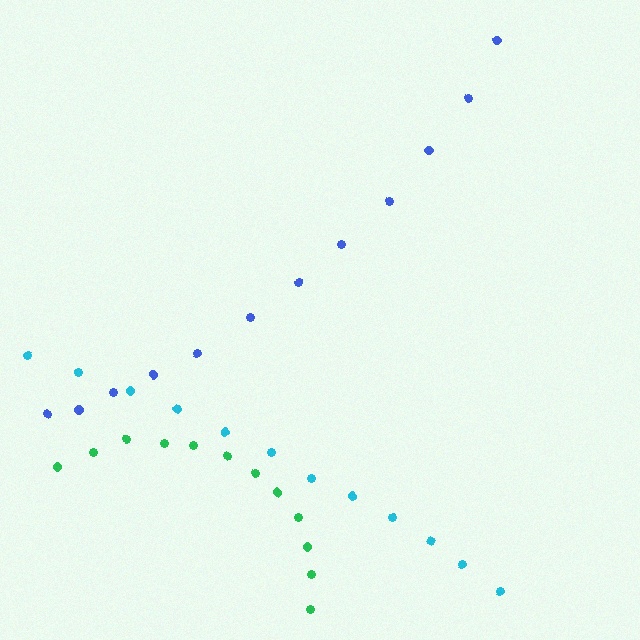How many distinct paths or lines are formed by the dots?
There are 3 distinct paths.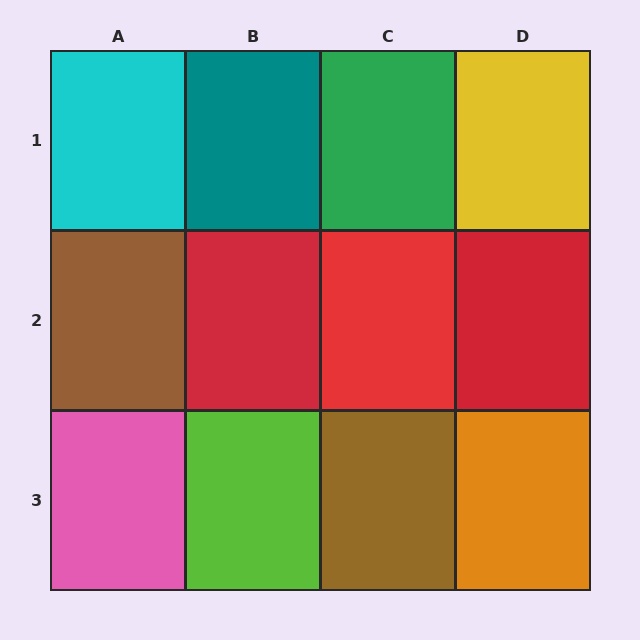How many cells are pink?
1 cell is pink.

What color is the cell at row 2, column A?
Brown.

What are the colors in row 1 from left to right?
Cyan, teal, green, yellow.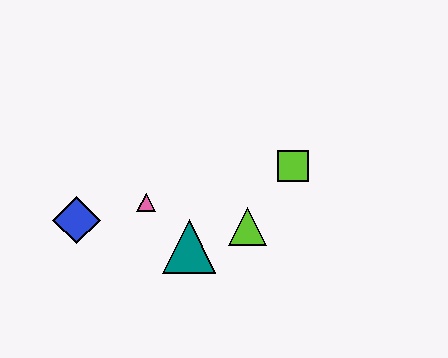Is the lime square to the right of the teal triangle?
Yes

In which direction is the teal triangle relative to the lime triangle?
The teal triangle is to the left of the lime triangle.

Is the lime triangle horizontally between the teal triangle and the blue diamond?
No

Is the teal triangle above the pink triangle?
No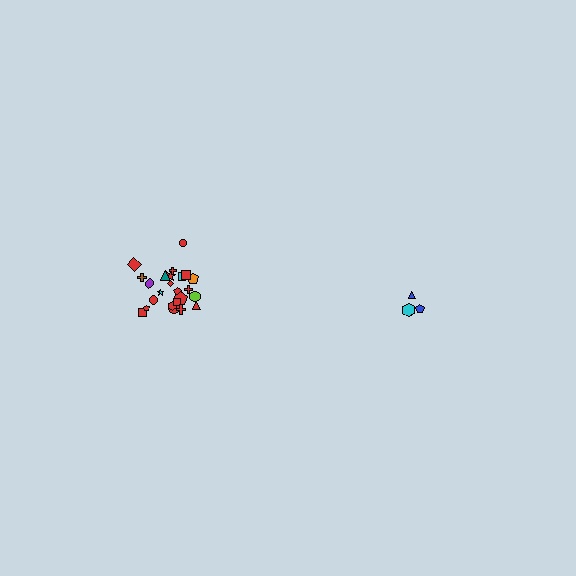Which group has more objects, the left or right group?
The left group.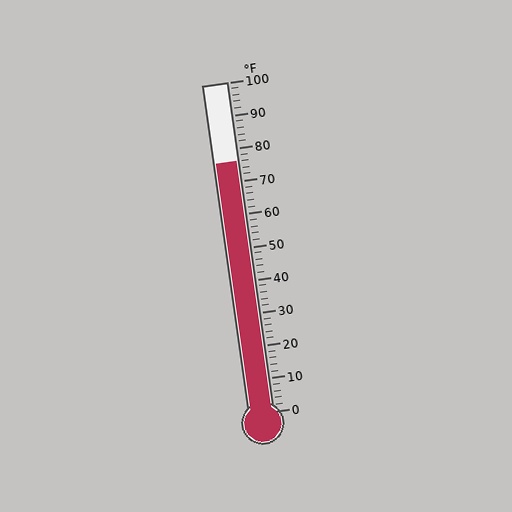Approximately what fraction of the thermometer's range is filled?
The thermometer is filled to approximately 75% of its range.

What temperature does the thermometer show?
The thermometer shows approximately 76°F.